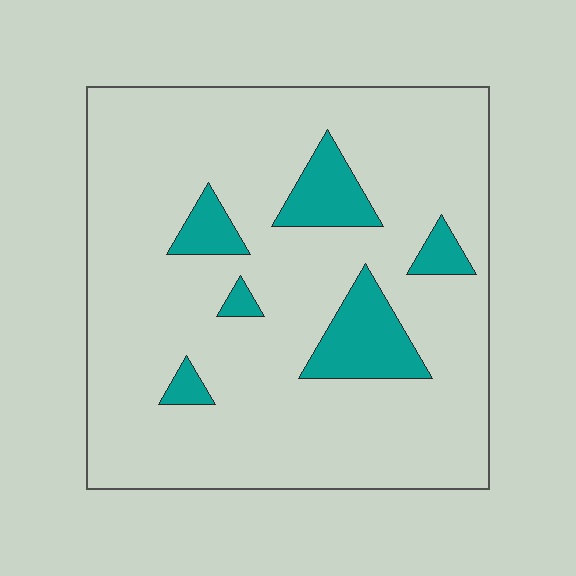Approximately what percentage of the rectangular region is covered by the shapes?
Approximately 15%.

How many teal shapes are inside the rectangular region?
6.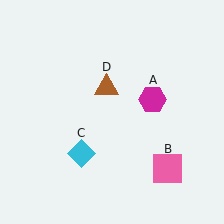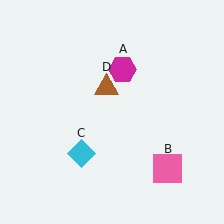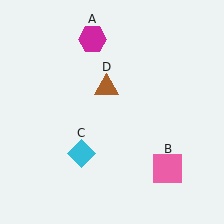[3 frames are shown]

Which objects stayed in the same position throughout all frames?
Pink square (object B) and cyan diamond (object C) and brown triangle (object D) remained stationary.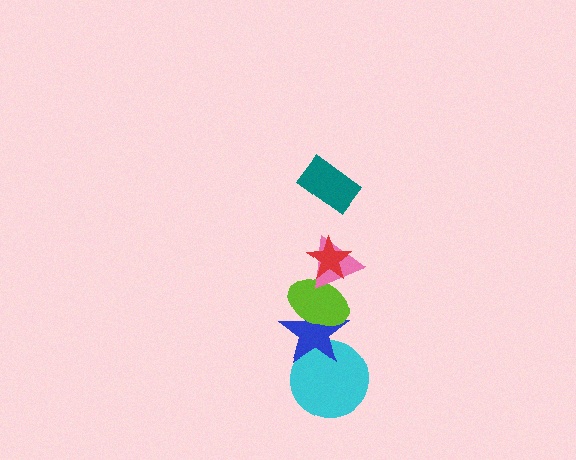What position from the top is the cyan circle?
The cyan circle is 6th from the top.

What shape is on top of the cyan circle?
The blue star is on top of the cyan circle.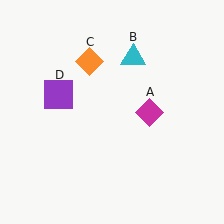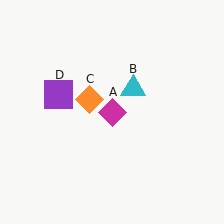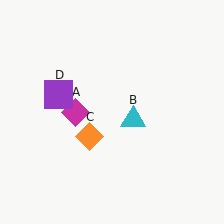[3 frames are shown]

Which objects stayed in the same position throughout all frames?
Purple square (object D) remained stationary.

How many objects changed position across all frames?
3 objects changed position: magenta diamond (object A), cyan triangle (object B), orange diamond (object C).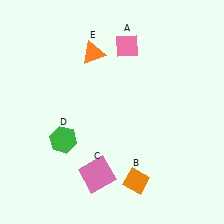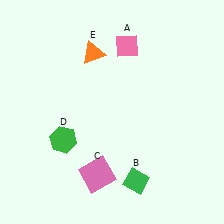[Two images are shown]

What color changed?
The diamond (B) changed from orange in Image 1 to green in Image 2.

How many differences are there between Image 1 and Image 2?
There is 1 difference between the two images.